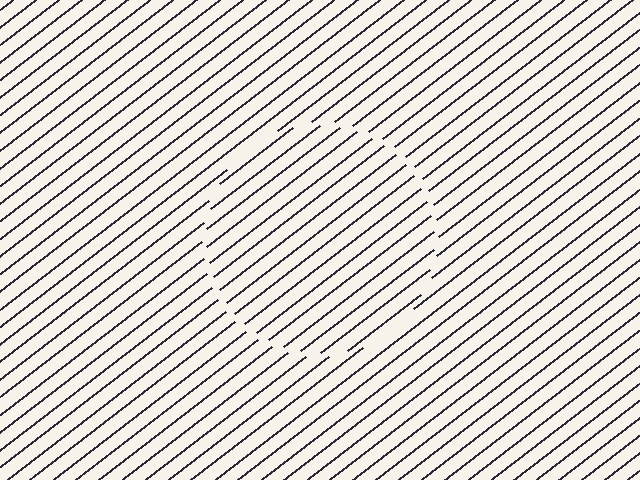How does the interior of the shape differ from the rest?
The interior of the shape contains the same grating, shifted by half a period — the contour is defined by the phase discontinuity where line-ends from the inner and outer gratings abut.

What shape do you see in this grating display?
An illusory circle. The interior of the shape contains the same grating, shifted by half a period — the contour is defined by the phase discontinuity where line-ends from the inner and outer gratings abut.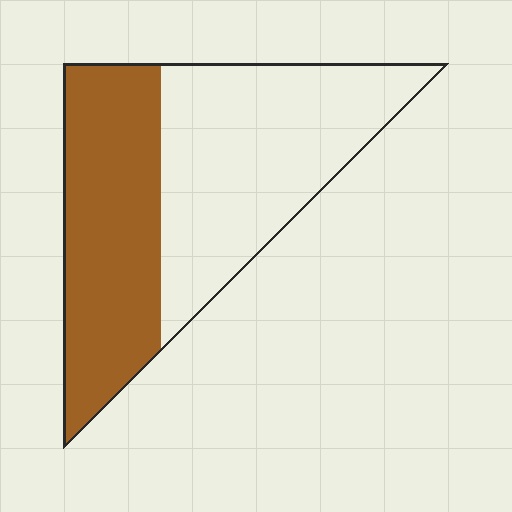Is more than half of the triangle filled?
No.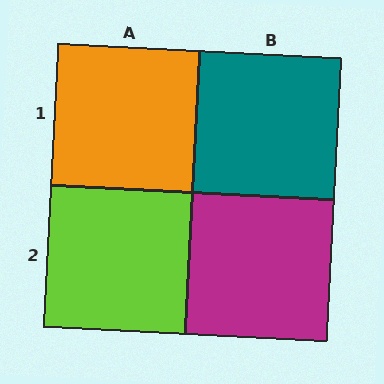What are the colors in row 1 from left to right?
Orange, teal.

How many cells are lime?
1 cell is lime.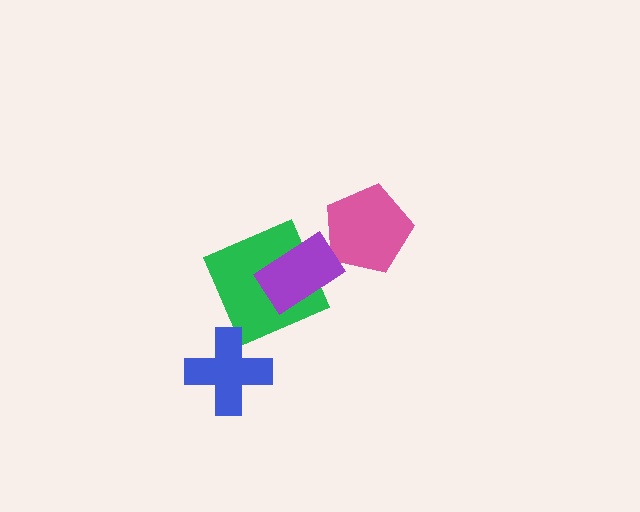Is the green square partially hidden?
Yes, it is partially covered by another shape.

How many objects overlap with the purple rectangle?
1 object overlaps with the purple rectangle.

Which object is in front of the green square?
The purple rectangle is in front of the green square.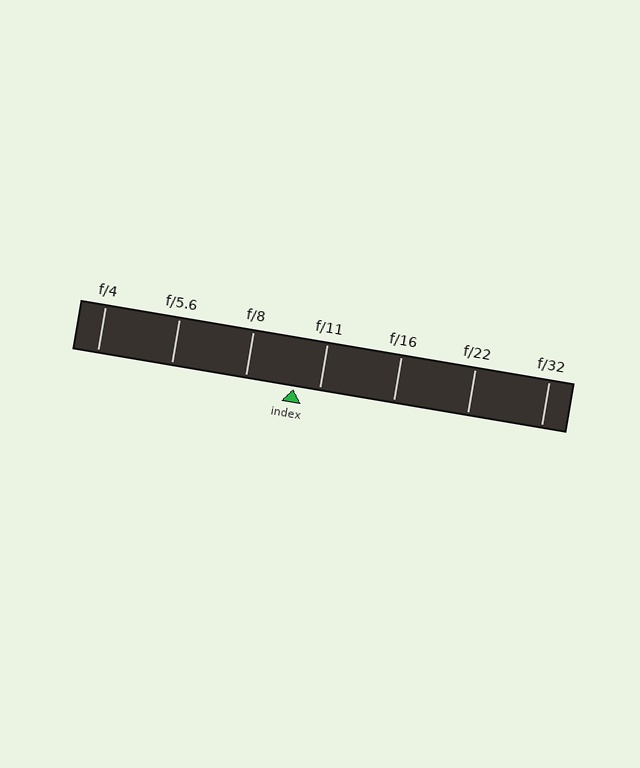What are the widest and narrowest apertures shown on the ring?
The widest aperture shown is f/4 and the narrowest is f/32.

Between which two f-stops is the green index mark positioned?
The index mark is between f/8 and f/11.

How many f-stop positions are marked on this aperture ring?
There are 7 f-stop positions marked.